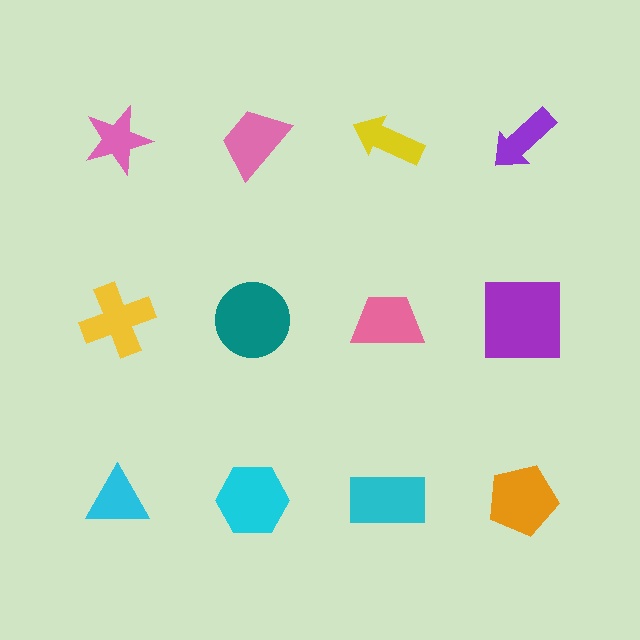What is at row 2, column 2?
A teal circle.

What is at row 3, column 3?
A cyan rectangle.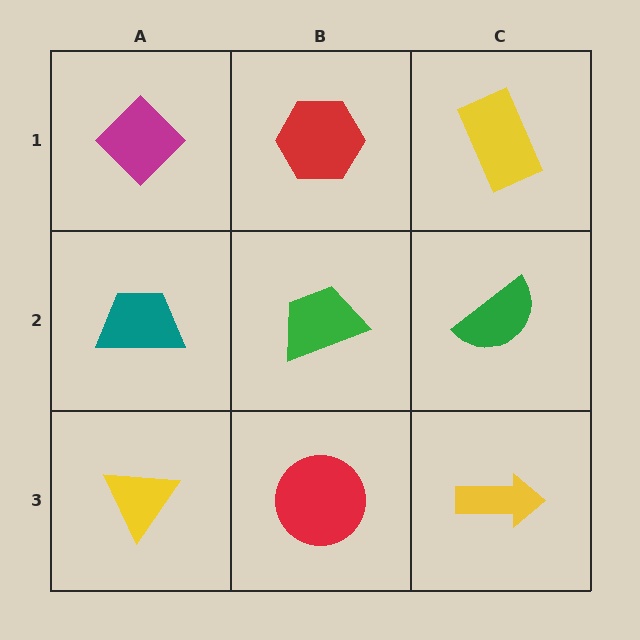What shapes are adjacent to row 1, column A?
A teal trapezoid (row 2, column A), a red hexagon (row 1, column B).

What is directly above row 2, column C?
A yellow rectangle.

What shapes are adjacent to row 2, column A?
A magenta diamond (row 1, column A), a yellow triangle (row 3, column A), a green trapezoid (row 2, column B).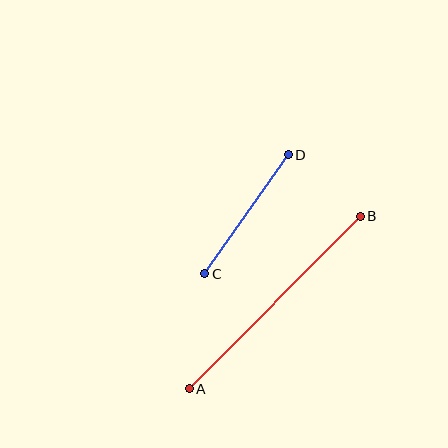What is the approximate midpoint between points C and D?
The midpoint is at approximately (247, 214) pixels.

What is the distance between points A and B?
The distance is approximately 243 pixels.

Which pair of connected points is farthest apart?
Points A and B are farthest apart.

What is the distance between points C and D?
The distance is approximately 145 pixels.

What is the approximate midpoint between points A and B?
The midpoint is at approximately (275, 302) pixels.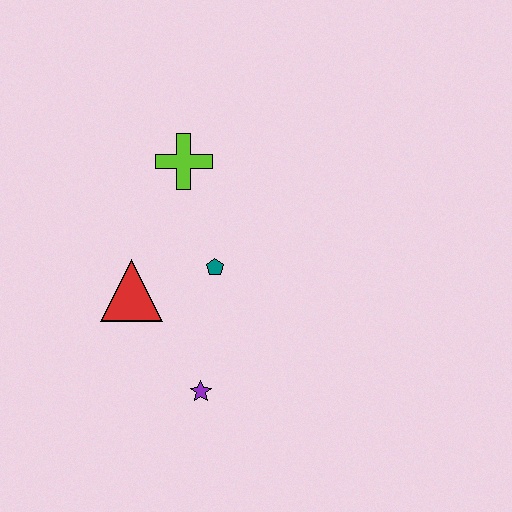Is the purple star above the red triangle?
No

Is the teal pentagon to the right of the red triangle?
Yes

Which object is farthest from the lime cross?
The purple star is farthest from the lime cross.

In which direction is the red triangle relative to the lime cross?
The red triangle is below the lime cross.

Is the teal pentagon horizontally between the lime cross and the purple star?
No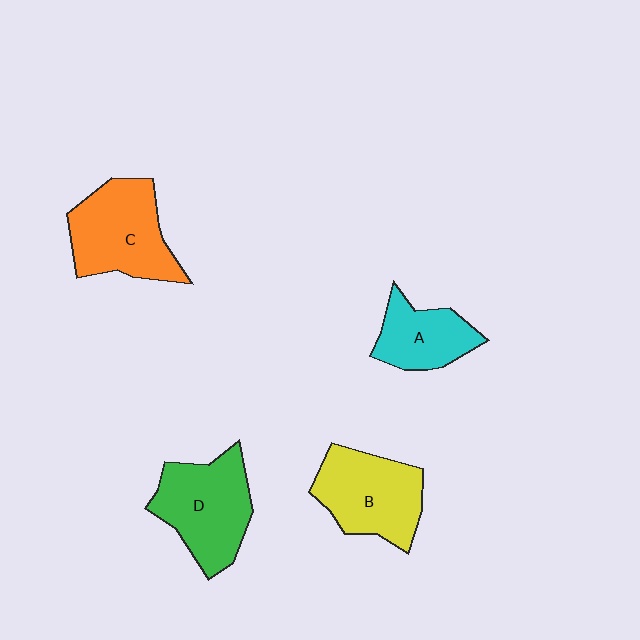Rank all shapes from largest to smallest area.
From largest to smallest: C (orange), D (green), B (yellow), A (cyan).